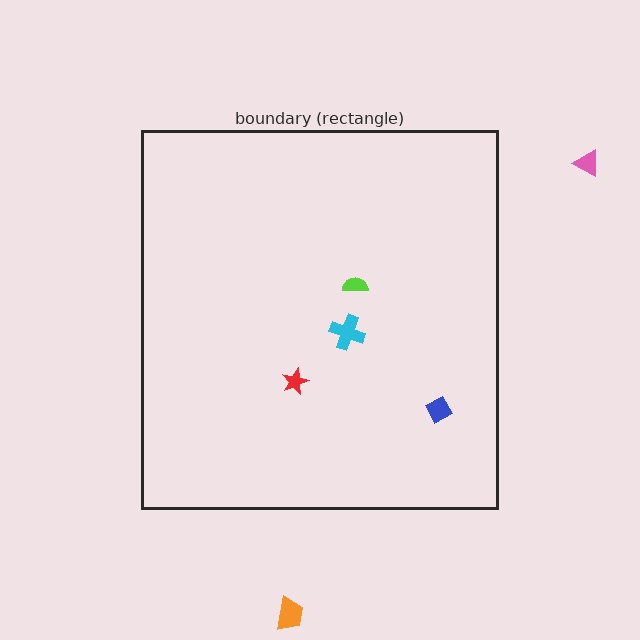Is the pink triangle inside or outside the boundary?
Outside.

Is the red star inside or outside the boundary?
Inside.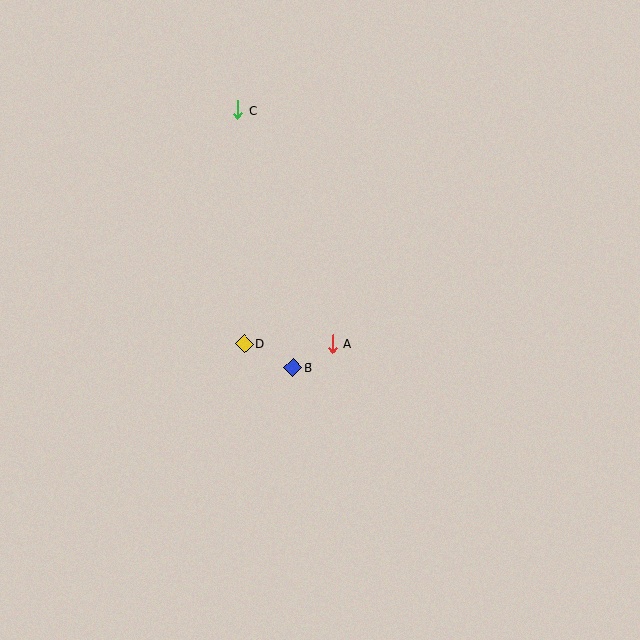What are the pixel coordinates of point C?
Point C is at (238, 110).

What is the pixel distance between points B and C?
The distance between B and C is 263 pixels.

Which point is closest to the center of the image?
Point A at (332, 344) is closest to the center.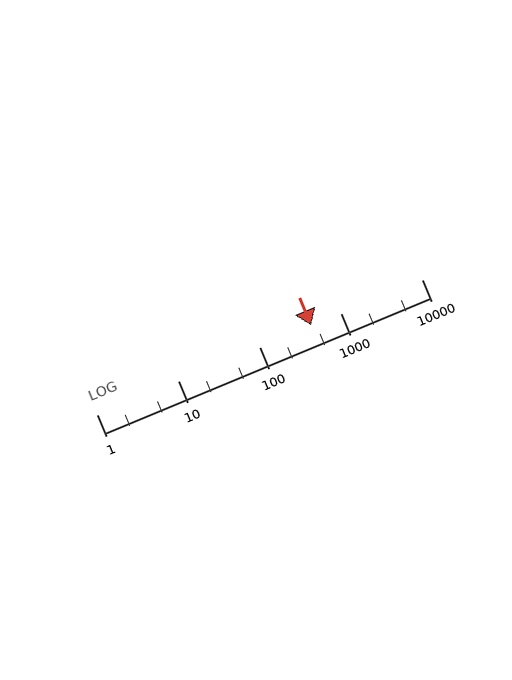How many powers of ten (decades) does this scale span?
The scale spans 4 decades, from 1 to 10000.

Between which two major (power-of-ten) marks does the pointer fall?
The pointer is between 100 and 1000.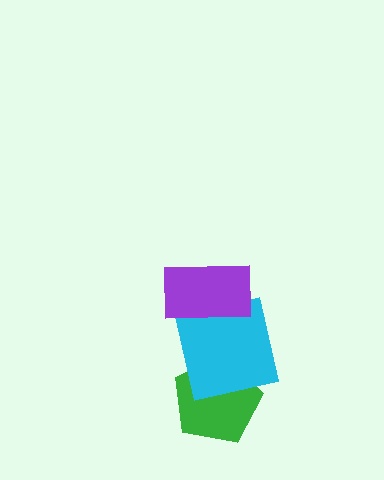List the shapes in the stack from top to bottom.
From top to bottom: the purple rectangle, the cyan square, the green pentagon.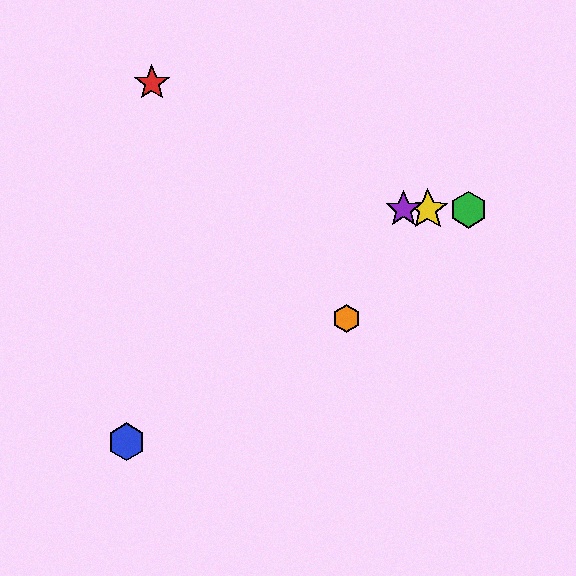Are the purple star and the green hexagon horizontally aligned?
Yes, both are at y≈210.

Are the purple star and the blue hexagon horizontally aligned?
No, the purple star is at y≈210 and the blue hexagon is at y≈442.